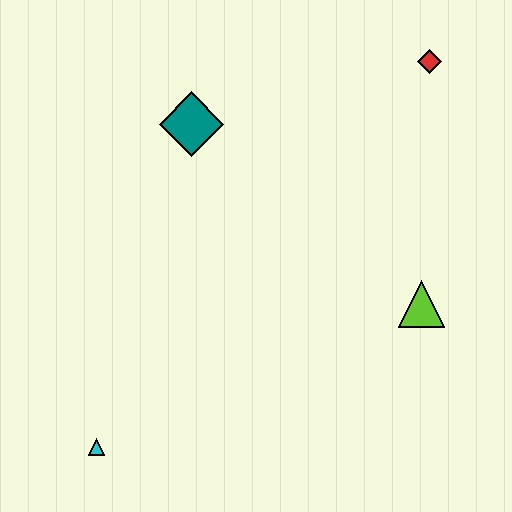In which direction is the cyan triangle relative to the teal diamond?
The cyan triangle is below the teal diamond.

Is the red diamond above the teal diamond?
Yes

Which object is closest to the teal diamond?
The red diamond is closest to the teal diamond.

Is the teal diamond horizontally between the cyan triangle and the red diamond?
Yes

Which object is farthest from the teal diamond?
The cyan triangle is farthest from the teal diamond.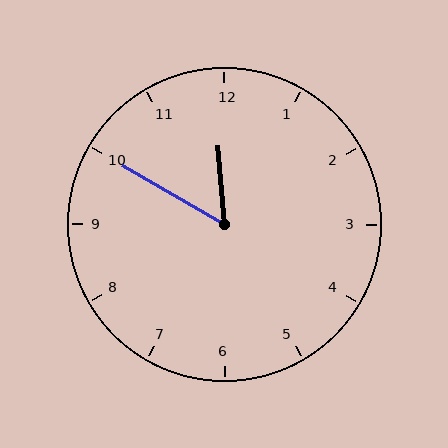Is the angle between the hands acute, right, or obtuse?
It is acute.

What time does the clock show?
11:50.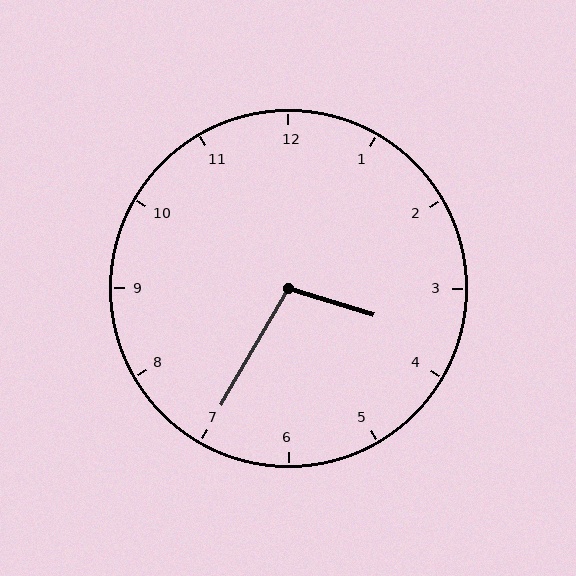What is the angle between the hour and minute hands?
Approximately 102 degrees.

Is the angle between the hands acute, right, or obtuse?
It is obtuse.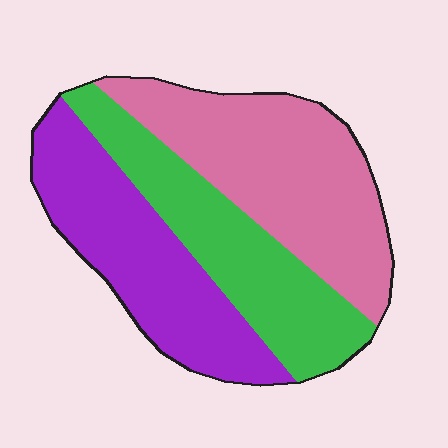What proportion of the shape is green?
Green covers around 30% of the shape.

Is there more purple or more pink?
Pink.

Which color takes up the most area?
Pink, at roughly 40%.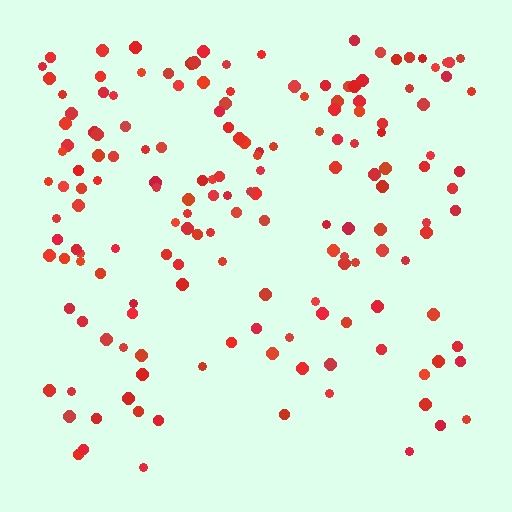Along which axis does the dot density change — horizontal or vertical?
Vertical.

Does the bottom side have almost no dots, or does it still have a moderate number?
Still a moderate number, just noticeably fewer than the top.